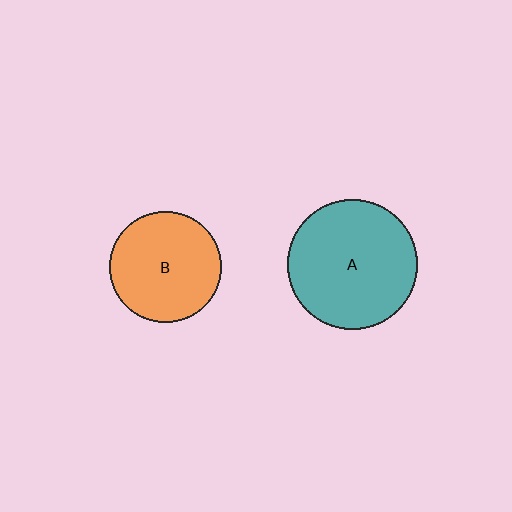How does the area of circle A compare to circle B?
Approximately 1.4 times.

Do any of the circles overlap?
No, none of the circles overlap.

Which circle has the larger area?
Circle A (teal).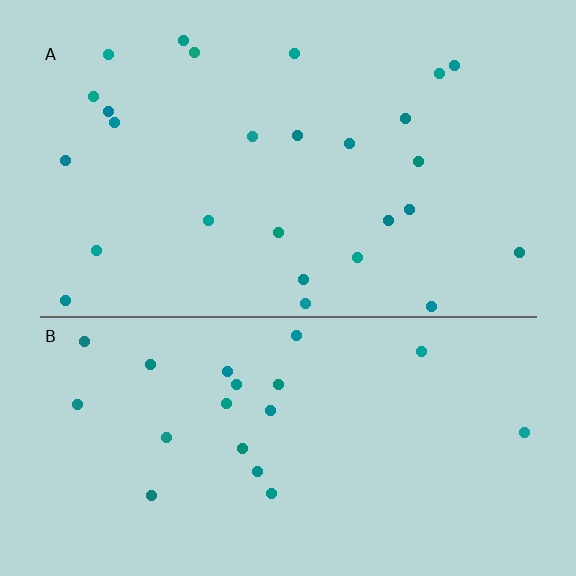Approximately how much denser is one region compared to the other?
Approximately 1.3× — region A over region B.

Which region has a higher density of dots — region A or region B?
A (the top).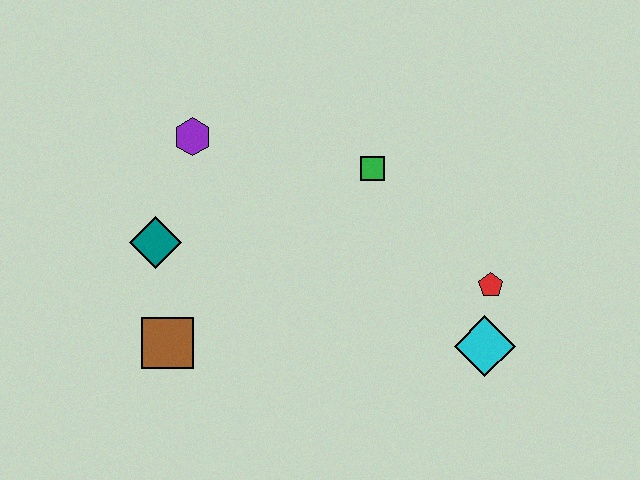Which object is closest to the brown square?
The teal diamond is closest to the brown square.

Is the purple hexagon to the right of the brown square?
Yes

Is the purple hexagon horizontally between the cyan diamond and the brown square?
Yes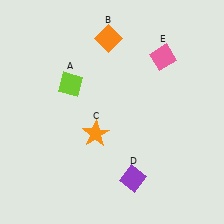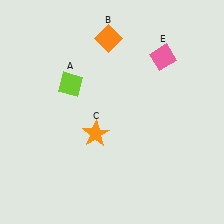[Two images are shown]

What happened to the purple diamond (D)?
The purple diamond (D) was removed in Image 2. It was in the bottom-right area of Image 1.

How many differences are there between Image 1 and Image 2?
There is 1 difference between the two images.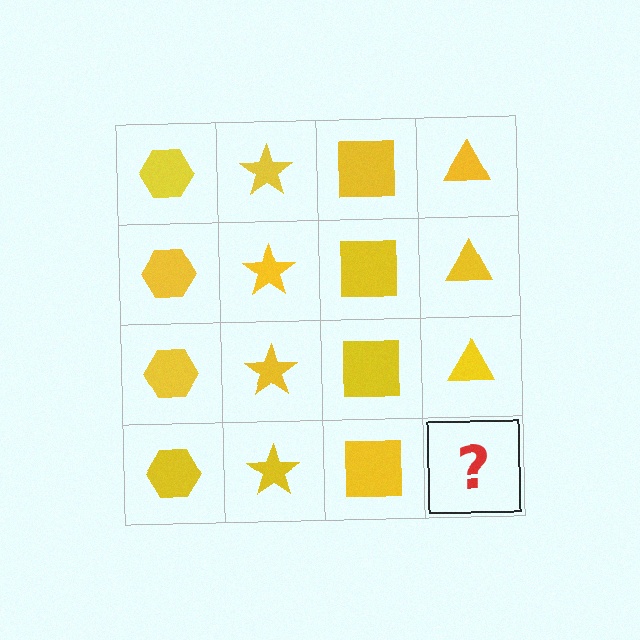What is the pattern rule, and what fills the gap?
The rule is that each column has a consistent shape. The gap should be filled with a yellow triangle.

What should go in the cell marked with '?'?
The missing cell should contain a yellow triangle.